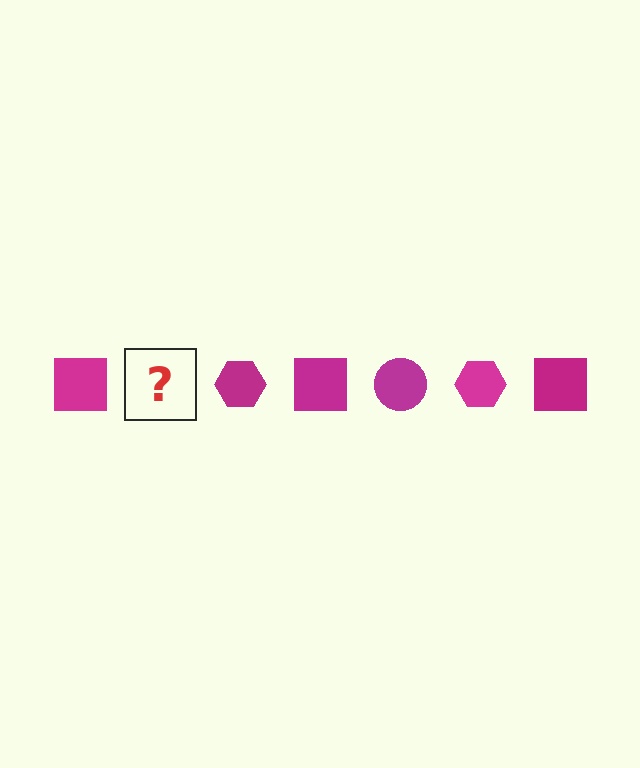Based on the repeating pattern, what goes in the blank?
The blank should be a magenta circle.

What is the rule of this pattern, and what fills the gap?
The rule is that the pattern cycles through square, circle, hexagon shapes in magenta. The gap should be filled with a magenta circle.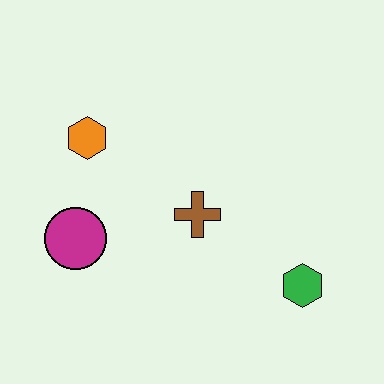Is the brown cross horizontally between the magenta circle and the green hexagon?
Yes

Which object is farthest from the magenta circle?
The green hexagon is farthest from the magenta circle.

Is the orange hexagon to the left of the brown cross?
Yes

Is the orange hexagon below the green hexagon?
No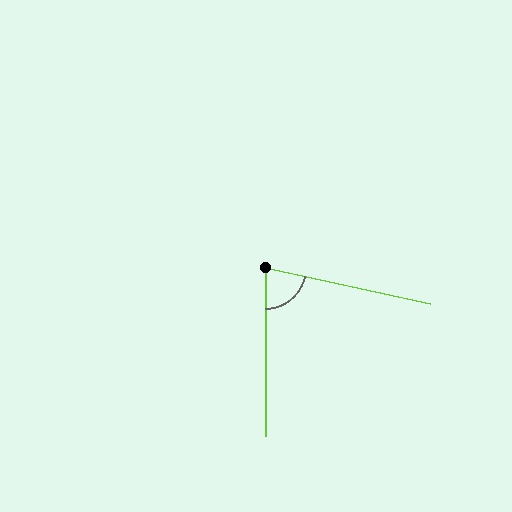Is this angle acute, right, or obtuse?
It is acute.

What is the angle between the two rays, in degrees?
Approximately 78 degrees.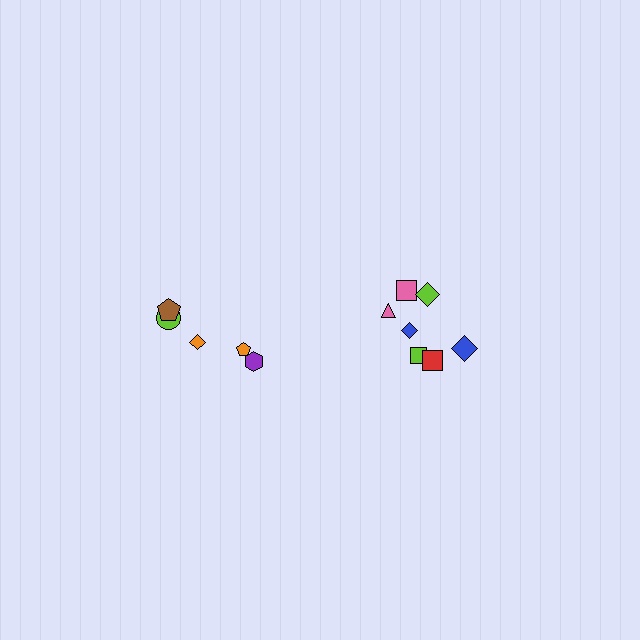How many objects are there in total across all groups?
There are 12 objects.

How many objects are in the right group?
There are 7 objects.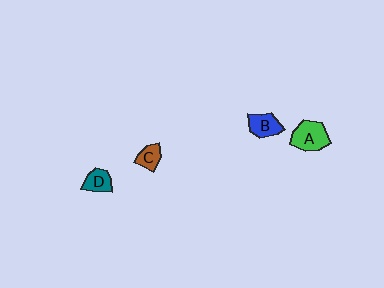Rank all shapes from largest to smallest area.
From largest to smallest: A (green), B (blue), D (teal), C (brown).